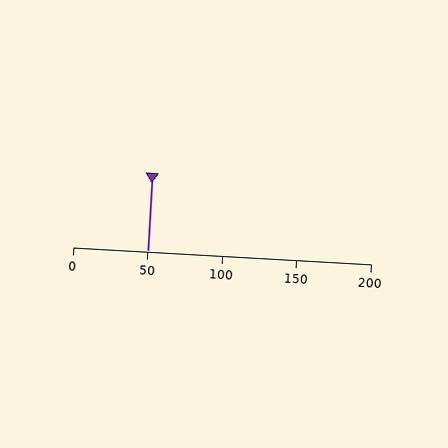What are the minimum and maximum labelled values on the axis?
The axis runs from 0 to 200.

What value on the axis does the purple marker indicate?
The marker indicates approximately 50.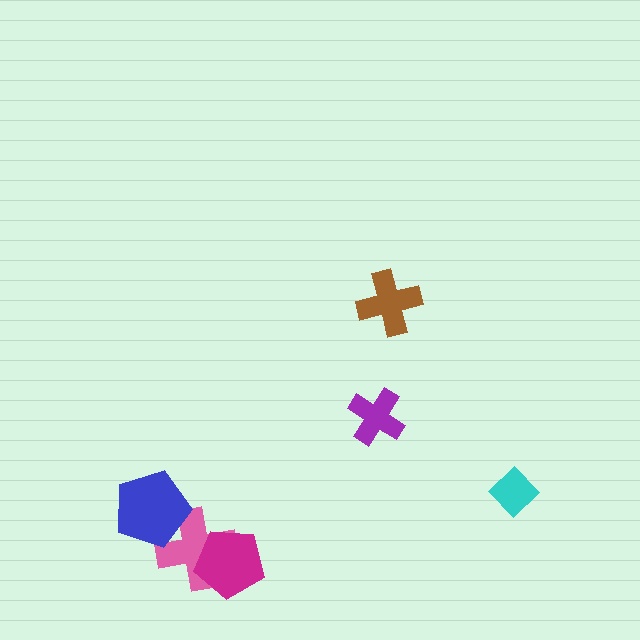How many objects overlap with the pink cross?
2 objects overlap with the pink cross.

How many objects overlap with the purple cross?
0 objects overlap with the purple cross.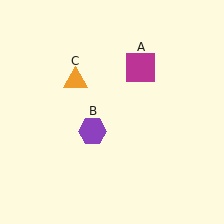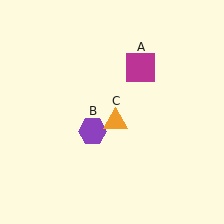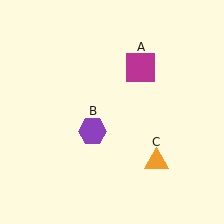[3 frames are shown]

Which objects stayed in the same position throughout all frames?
Magenta square (object A) and purple hexagon (object B) remained stationary.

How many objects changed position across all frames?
1 object changed position: orange triangle (object C).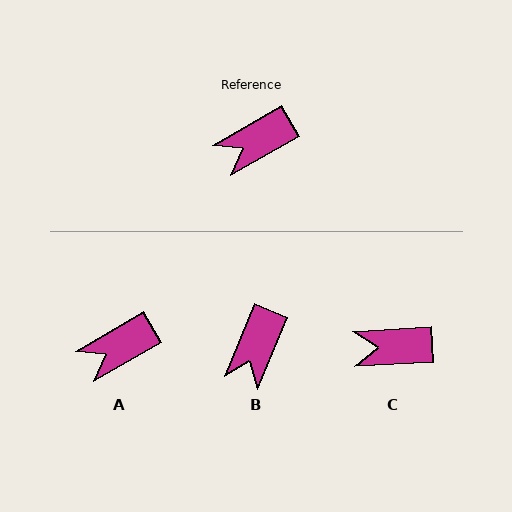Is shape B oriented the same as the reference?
No, it is off by about 37 degrees.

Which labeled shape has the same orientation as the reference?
A.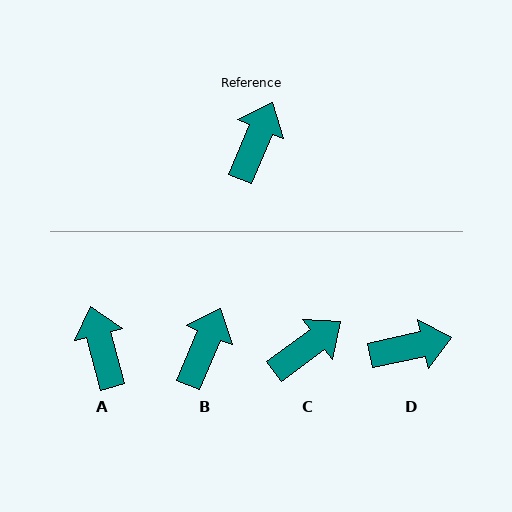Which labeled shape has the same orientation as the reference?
B.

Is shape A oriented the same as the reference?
No, it is off by about 38 degrees.